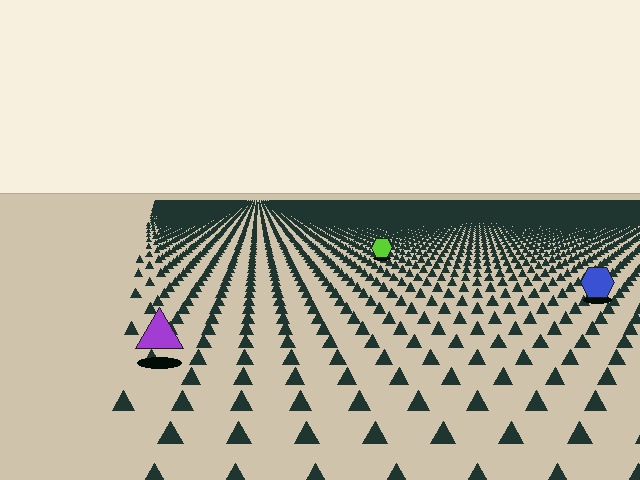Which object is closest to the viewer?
The purple triangle is closest. The texture marks near it are larger and more spread out.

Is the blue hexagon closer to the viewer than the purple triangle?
No. The purple triangle is closer — you can tell from the texture gradient: the ground texture is coarser near it.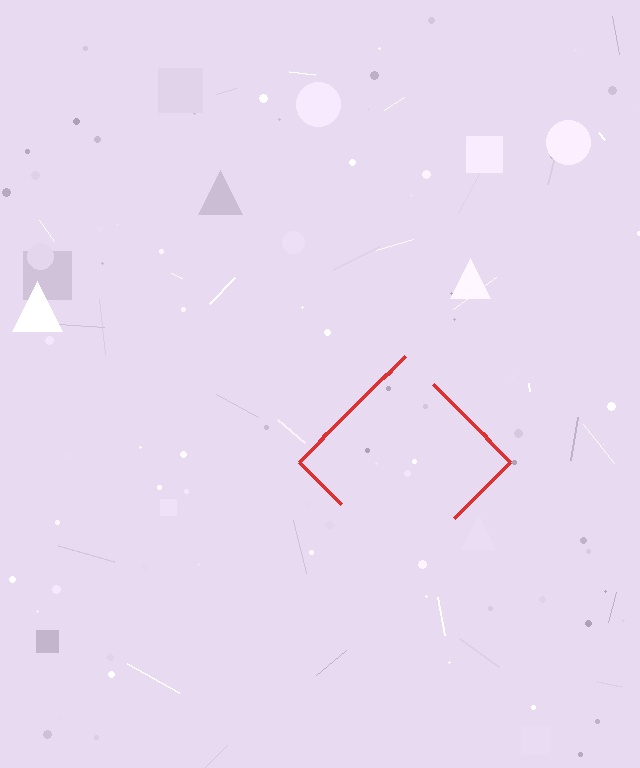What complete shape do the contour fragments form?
The contour fragments form a diamond.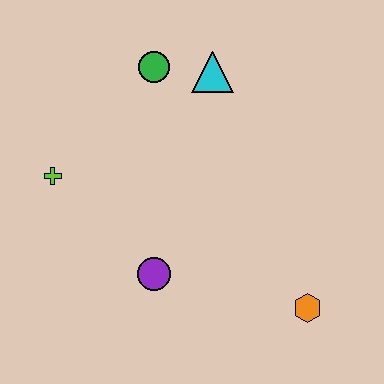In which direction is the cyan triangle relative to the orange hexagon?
The cyan triangle is above the orange hexagon.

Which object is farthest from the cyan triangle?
The orange hexagon is farthest from the cyan triangle.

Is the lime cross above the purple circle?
Yes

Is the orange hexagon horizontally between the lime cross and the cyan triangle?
No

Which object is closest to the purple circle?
The lime cross is closest to the purple circle.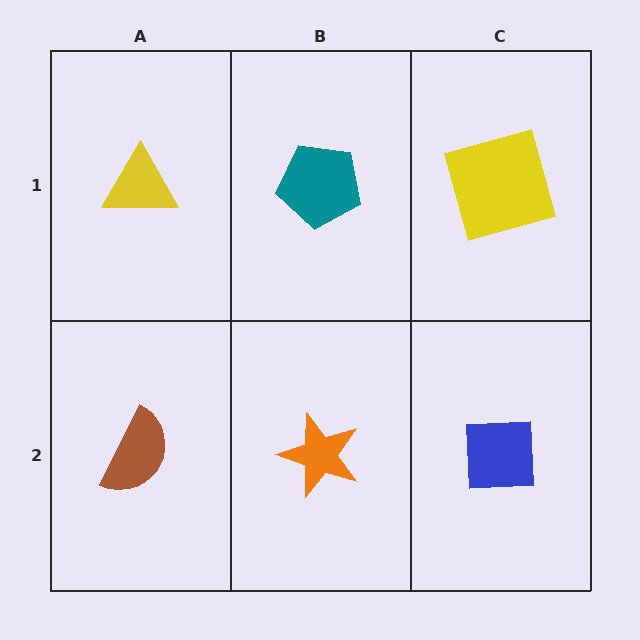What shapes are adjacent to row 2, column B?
A teal pentagon (row 1, column B), a brown semicircle (row 2, column A), a blue square (row 2, column C).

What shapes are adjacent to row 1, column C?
A blue square (row 2, column C), a teal pentagon (row 1, column B).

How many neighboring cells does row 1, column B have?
3.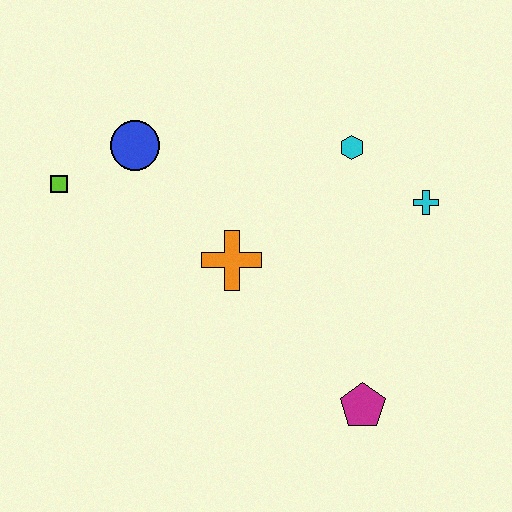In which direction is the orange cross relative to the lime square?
The orange cross is to the right of the lime square.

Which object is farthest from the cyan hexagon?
The lime square is farthest from the cyan hexagon.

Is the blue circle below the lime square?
No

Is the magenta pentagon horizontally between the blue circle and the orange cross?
No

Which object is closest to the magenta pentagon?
The orange cross is closest to the magenta pentagon.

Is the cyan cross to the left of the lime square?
No